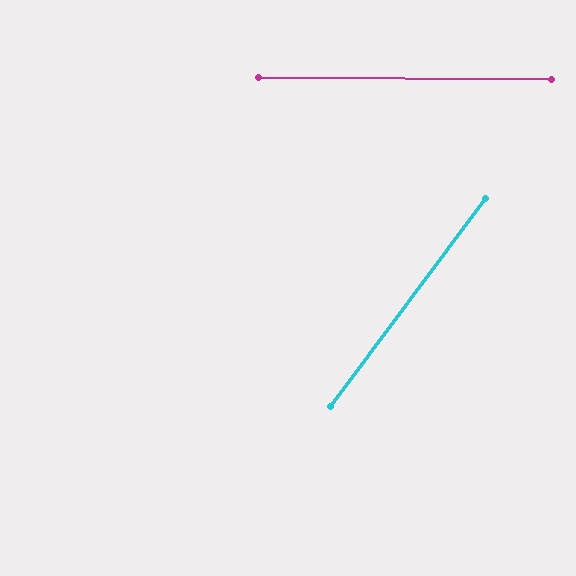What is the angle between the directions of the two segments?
Approximately 54 degrees.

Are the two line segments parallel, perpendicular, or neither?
Neither parallel nor perpendicular — they differ by about 54°.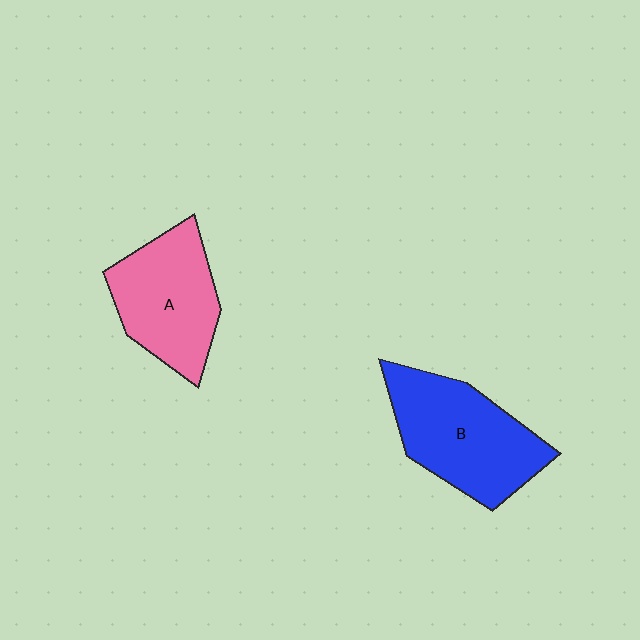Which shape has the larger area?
Shape B (blue).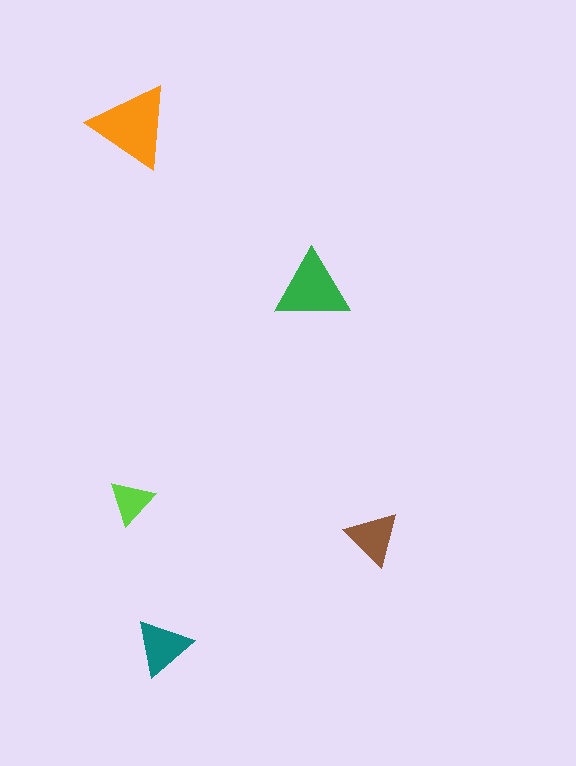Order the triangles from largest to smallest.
the orange one, the green one, the teal one, the brown one, the lime one.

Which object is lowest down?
The teal triangle is bottommost.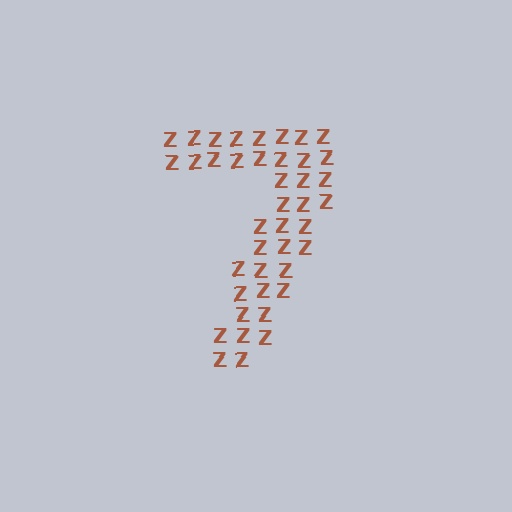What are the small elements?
The small elements are letter Z's.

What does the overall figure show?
The overall figure shows the digit 7.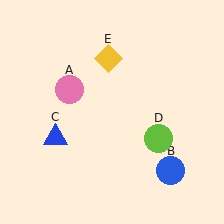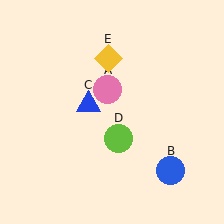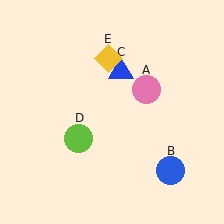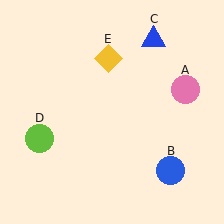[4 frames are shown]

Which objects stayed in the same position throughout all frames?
Blue circle (object B) and yellow diamond (object E) remained stationary.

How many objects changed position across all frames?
3 objects changed position: pink circle (object A), blue triangle (object C), lime circle (object D).